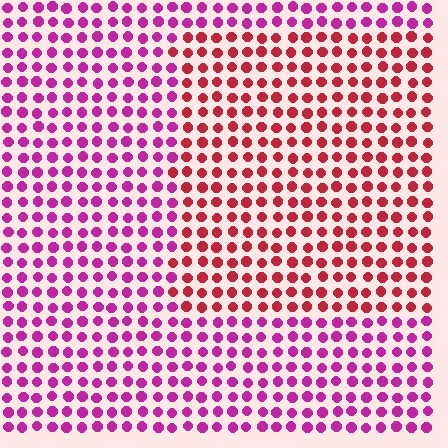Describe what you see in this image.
The image is filled with small magenta elements in a uniform arrangement. A rectangle-shaped region is visible where the elements are tinted to a slightly different hue, forming a subtle color boundary.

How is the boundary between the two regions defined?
The boundary is defined purely by a slight shift in hue (about 40 degrees). Spacing, size, and orientation are identical on both sides.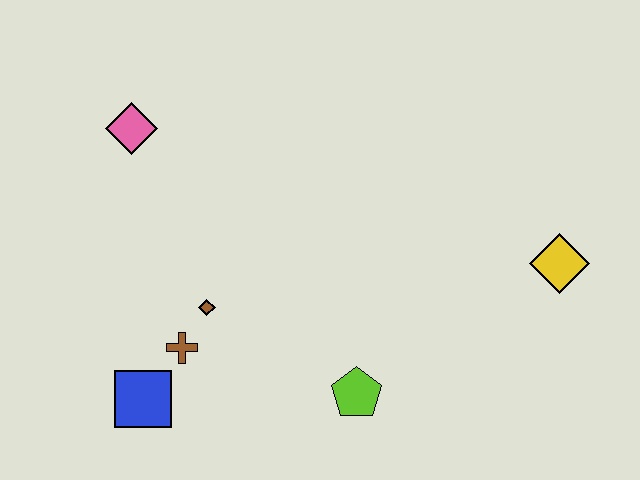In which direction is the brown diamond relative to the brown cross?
The brown diamond is above the brown cross.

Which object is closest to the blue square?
The brown cross is closest to the blue square.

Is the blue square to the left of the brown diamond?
Yes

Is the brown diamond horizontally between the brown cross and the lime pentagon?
Yes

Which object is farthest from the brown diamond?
The yellow diamond is farthest from the brown diamond.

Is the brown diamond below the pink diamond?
Yes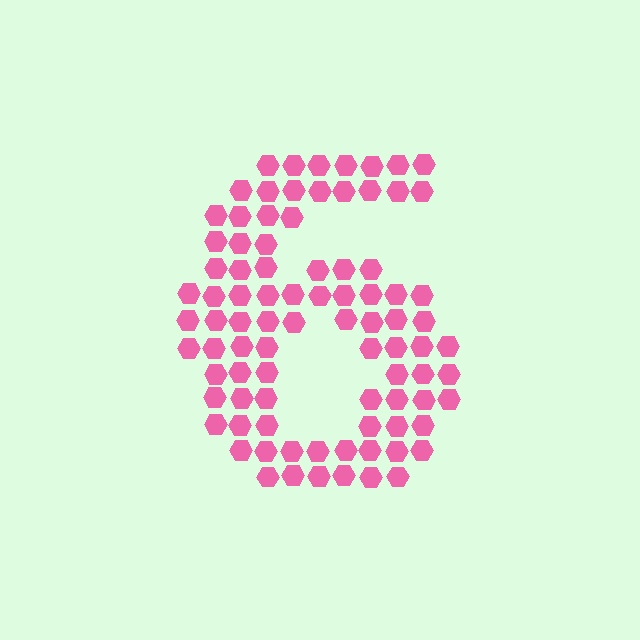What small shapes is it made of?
It is made of small hexagons.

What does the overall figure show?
The overall figure shows the digit 6.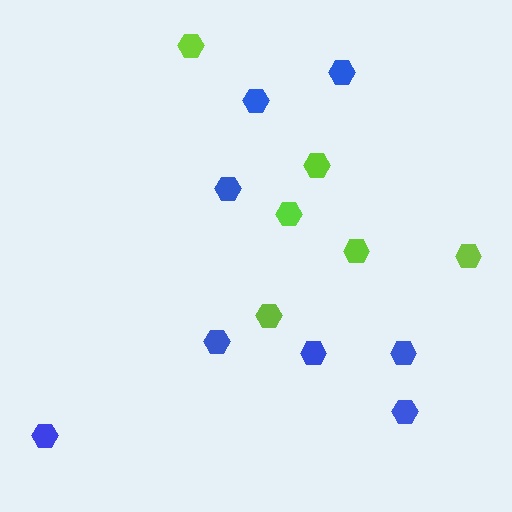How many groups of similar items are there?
There are 2 groups: one group of blue hexagons (8) and one group of lime hexagons (6).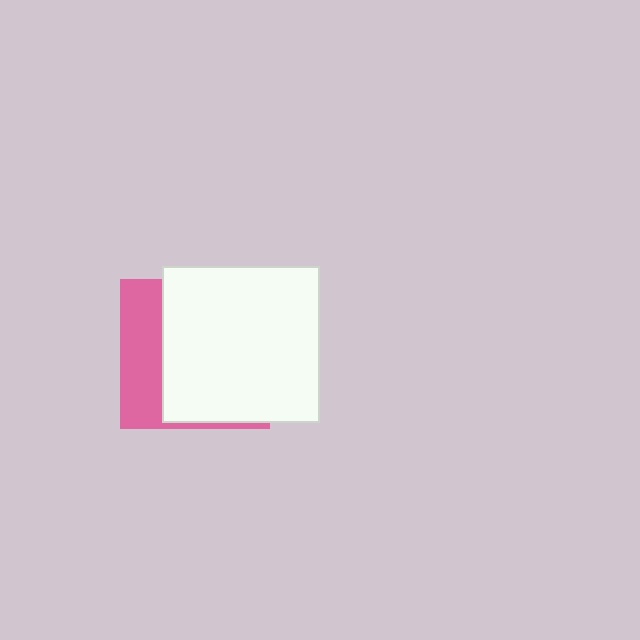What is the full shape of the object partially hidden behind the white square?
The partially hidden object is a pink square.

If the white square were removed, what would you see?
You would see the complete pink square.